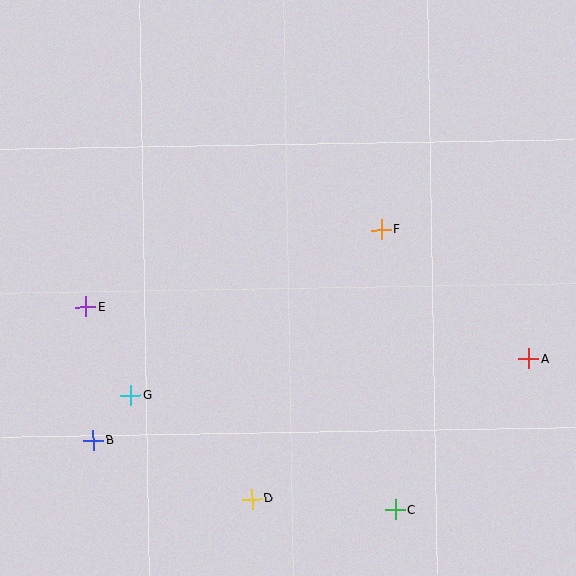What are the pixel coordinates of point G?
Point G is at (130, 395).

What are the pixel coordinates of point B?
Point B is at (93, 441).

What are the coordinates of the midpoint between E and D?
The midpoint between E and D is at (169, 403).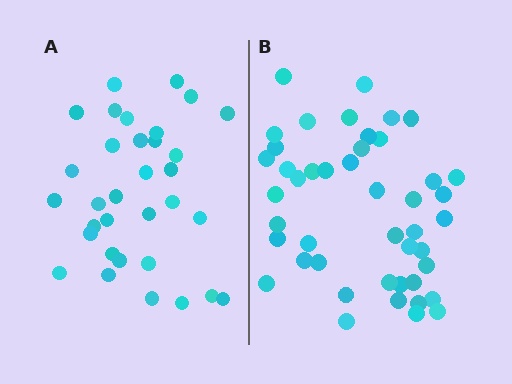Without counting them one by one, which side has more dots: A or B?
Region B (the right region) has more dots.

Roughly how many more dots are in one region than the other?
Region B has roughly 12 or so more dots than region A.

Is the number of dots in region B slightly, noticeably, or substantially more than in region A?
Region B has noticeably more, but not dramatically so. The ratio is roughly 1.4 to 1.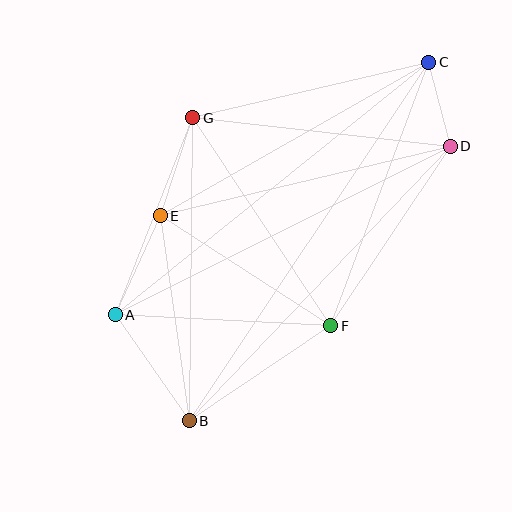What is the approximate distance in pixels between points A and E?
The distance between A and E is approximately 109 pixels.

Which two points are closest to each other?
Points C and D are closest to each other.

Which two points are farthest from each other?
Points B and C are farthest from each other.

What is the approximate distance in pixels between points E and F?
The distance between E and F is approximately 203 pixels.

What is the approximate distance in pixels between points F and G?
The distance between F and G is approximately 250 pixels.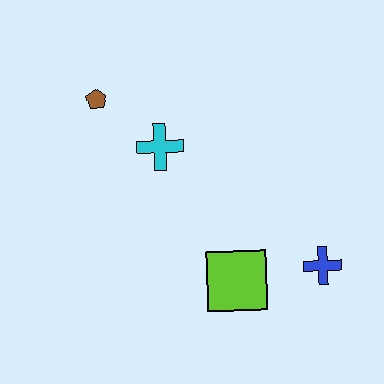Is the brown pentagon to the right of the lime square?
No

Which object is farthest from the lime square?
The brown pentagon is farthest from the lime square.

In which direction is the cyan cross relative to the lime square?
The cyan cross is above the lime square.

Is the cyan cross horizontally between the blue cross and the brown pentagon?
Yes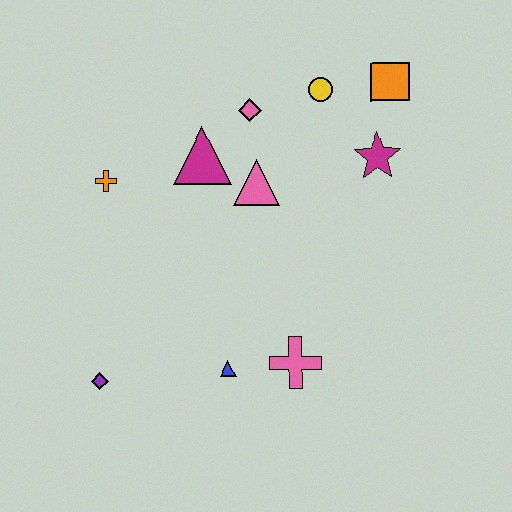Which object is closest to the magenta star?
The orange square is closest to the magenta star.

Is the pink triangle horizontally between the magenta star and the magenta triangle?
Yes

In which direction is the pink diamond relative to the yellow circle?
The pink diamond is to the left of the yellow circle.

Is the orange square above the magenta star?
Yes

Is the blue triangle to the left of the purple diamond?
No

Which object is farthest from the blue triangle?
The orange square is farthest from the blue triangle.